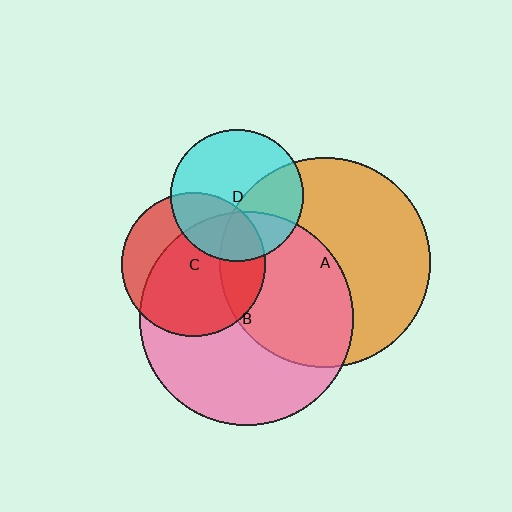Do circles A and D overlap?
Yes.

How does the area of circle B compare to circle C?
Approximately 2.2 times.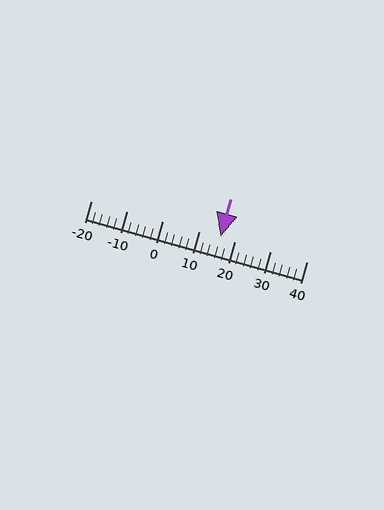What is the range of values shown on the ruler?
The ruler shows values from -20 to 40.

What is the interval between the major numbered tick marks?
The major tick marks are spaced 10 units apart.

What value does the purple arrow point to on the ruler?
The purple arrow points to approximately 16.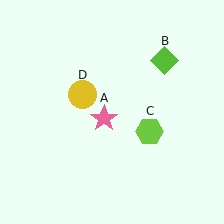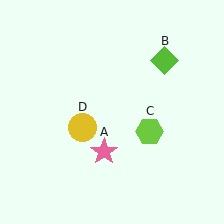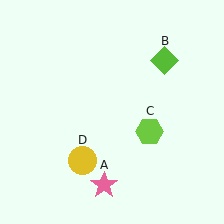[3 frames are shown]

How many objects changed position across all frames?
2 objects changed position: pink star (object A), yellow circle (object D).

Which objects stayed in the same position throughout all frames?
Lime diamond (object B) and lime hexagon (object C) remained stationary.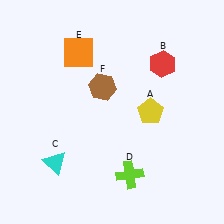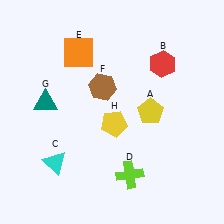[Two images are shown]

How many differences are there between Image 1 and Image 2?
There are 2 differences between the two images.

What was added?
A teal triangle (G), a yellow pentagon (H) were added in Image 2.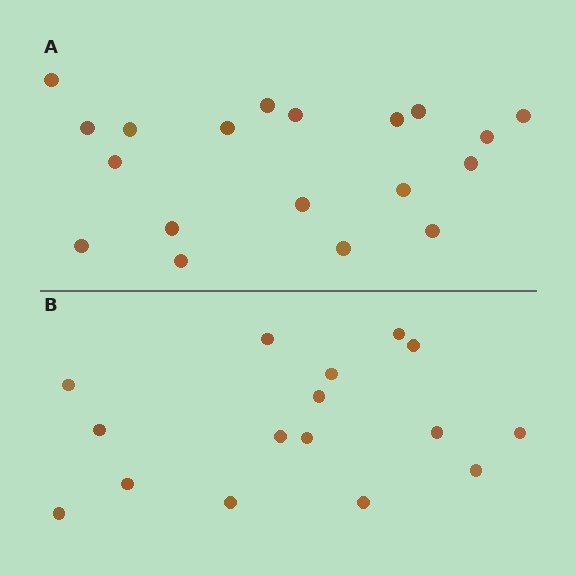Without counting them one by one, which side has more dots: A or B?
Region A (the top region) has more dots.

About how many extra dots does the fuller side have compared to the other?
Region A has just a few more — roughly 2 or 3 more dots than region B.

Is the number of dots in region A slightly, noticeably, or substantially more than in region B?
Region A has only slightly more — the two regions are fairly close. The ratio is roughly 1.2 to 1.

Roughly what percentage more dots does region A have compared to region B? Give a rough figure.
About 20% more.